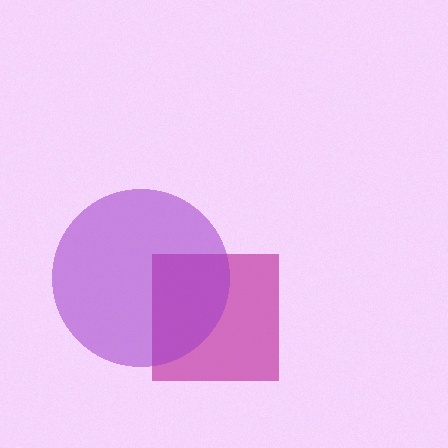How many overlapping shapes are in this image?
There are 2 overlapping shapes in the image.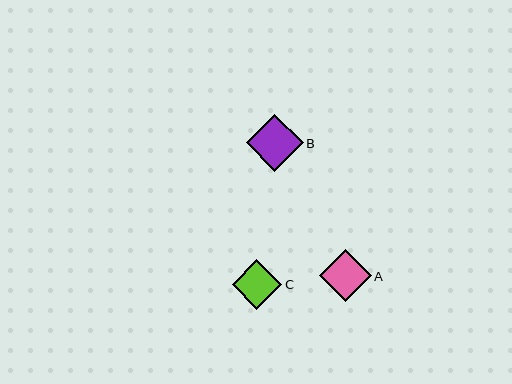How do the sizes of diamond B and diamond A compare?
Diamond B and diamond A are approximately the same size.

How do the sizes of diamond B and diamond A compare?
Diamond B and diamond A are approximately the same size.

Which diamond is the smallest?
Diamond C is the smallest with a size of approximately 50 pixels.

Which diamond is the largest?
Diamond B is the largest with a size of approximately 57 pixels.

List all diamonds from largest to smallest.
From largest to smallest: B, A, C.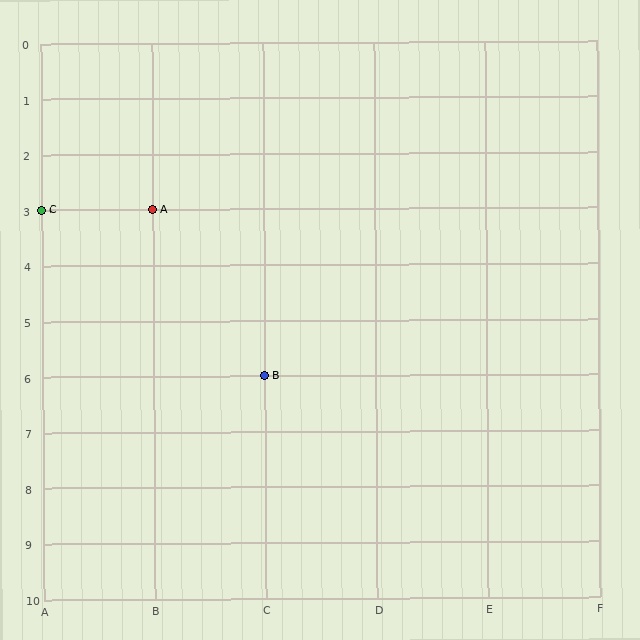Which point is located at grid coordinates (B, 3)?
Point A is at (B, 3).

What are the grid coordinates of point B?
Point B is at grid coordinates (C, 6).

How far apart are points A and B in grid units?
Points A and B are 1 column and 3 rows apart (about 3.2 grid units diagonally).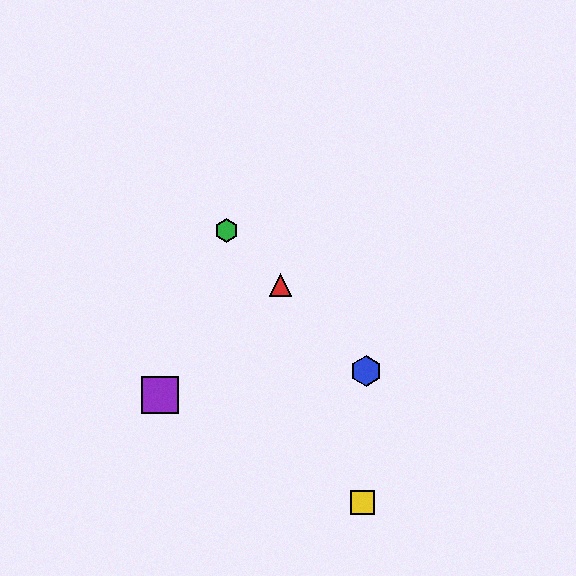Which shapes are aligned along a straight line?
The red triangle, the blue hexagon, the green hexagon are aligned along a straight line.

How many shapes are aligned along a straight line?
3 shapes (the red triangle, the blue hexagon, the green hexagon) are aligned along a straight line.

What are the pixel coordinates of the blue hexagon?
The blue hexagon is at (366, 371).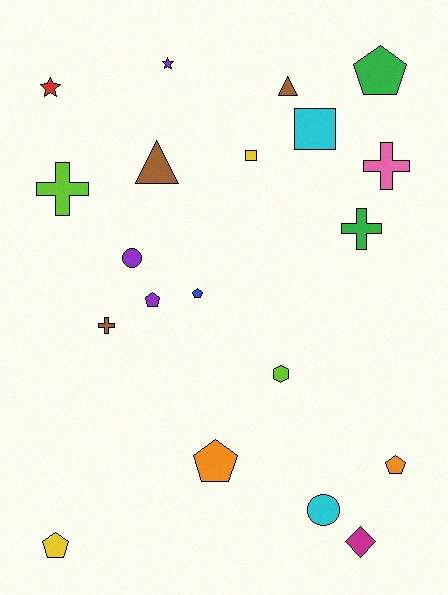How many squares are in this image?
There are 2 squares.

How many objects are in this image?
There are 20 objects.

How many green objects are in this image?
There are 2 green objects.